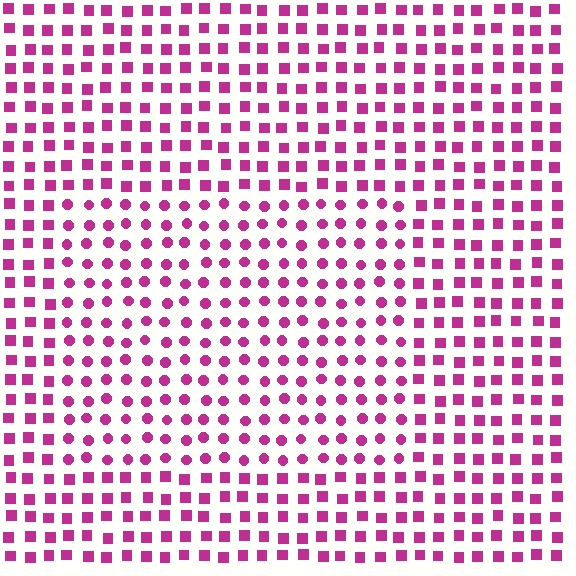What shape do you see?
I see a rectangle.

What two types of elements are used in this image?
The image uses circles inside the rectangle region and squares outside it.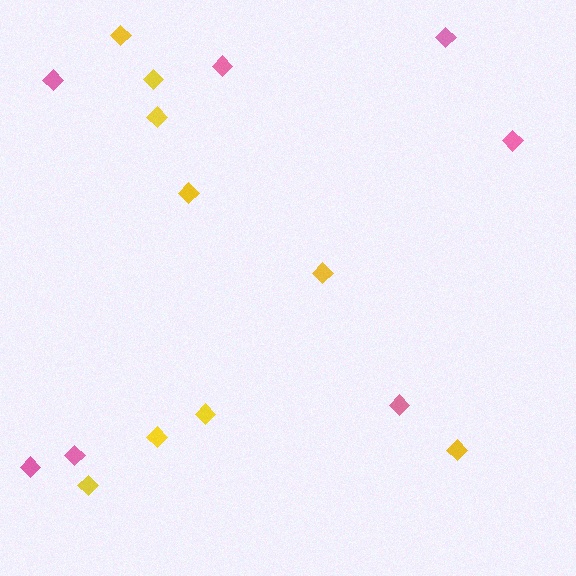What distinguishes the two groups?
There are 2 groups: one group of pink diamonds (7) and one group of yellow diamonds (9).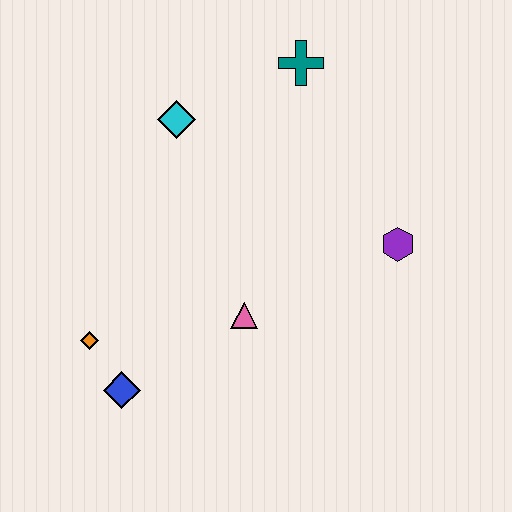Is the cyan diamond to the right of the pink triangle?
No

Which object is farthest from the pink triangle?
The teal cross is farthest from the pink triangle.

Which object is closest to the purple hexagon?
The pink triangle is closest to the purple hexagon.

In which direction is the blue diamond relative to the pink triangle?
The blue diamond is to the left of the pink triangle.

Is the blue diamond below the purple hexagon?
Yes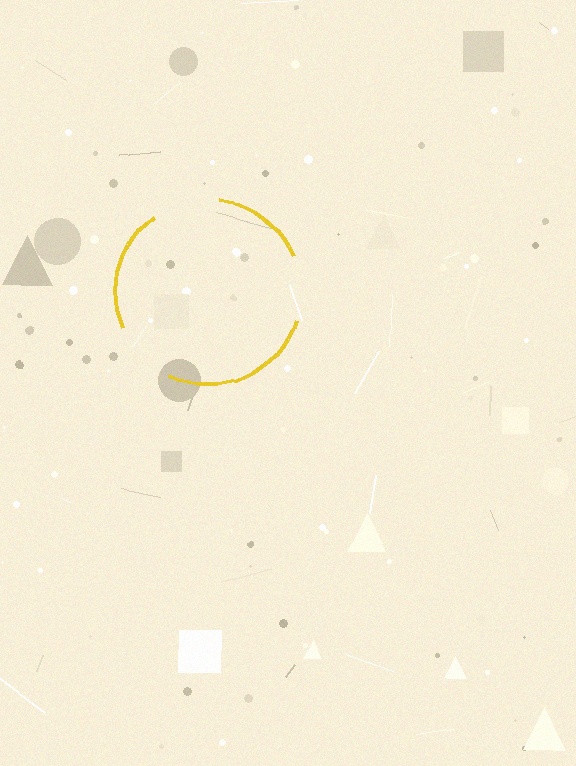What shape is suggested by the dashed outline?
The dashed outline suggests a circle.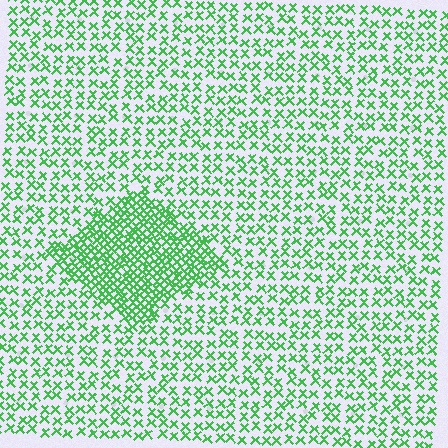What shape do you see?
I see a diamond.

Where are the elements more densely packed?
The elements are more densely packed inside the diamond boundary.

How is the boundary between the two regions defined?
The boundary is defined by a change in element density (approximately 2.3x ratio). All elements are the same color, size, and shape.